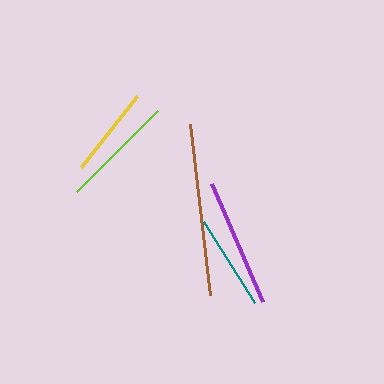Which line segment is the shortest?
The yellow line is the shortest at approximately 90 pixels.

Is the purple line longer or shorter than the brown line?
The brown line is longer than the purple line.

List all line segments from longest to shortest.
From longest to shortest: brown, purple, lime, teal, yellow.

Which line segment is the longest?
The brown line is the longest at approximately 172 pixels.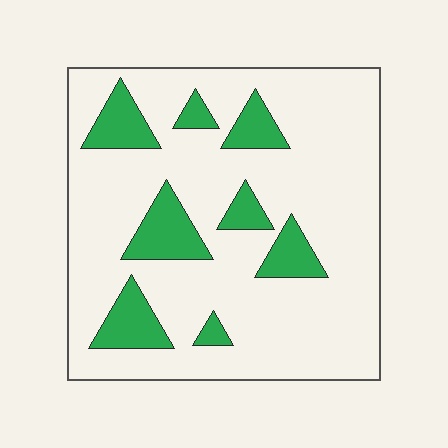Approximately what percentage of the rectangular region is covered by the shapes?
Approximately 20%.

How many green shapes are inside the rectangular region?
8.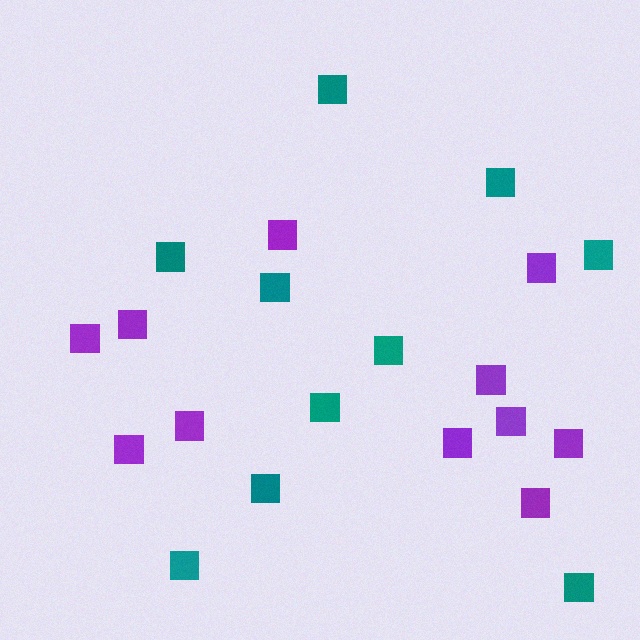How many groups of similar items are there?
There are 2 groups: one group of teal squares (10) and one group of purple squares (11).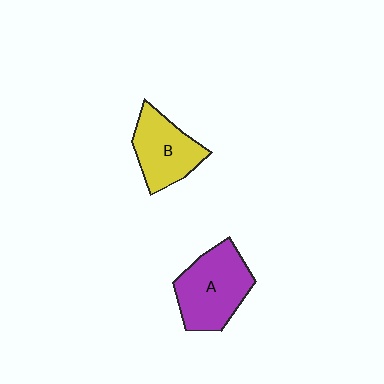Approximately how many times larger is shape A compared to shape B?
Approximately 1.3 times.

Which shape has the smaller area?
Shape B (yellow).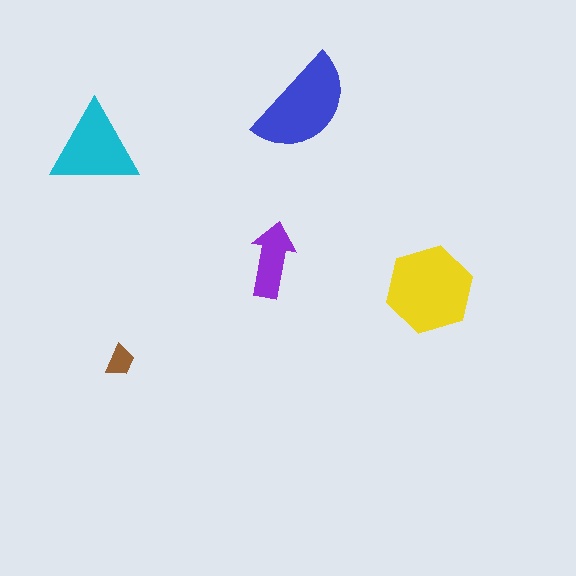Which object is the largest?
The yellow hexagon.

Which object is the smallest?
The brown trapezoid.